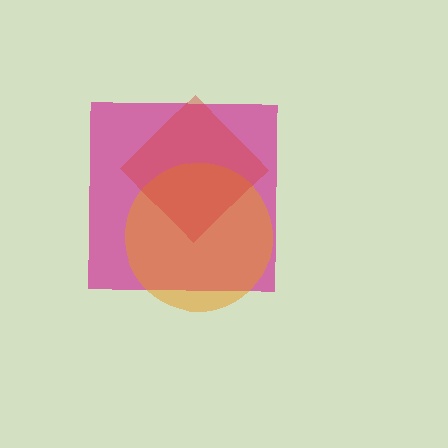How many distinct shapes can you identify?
There are 3 distinct shapes: a magenta square, an orange circle, a red diamond.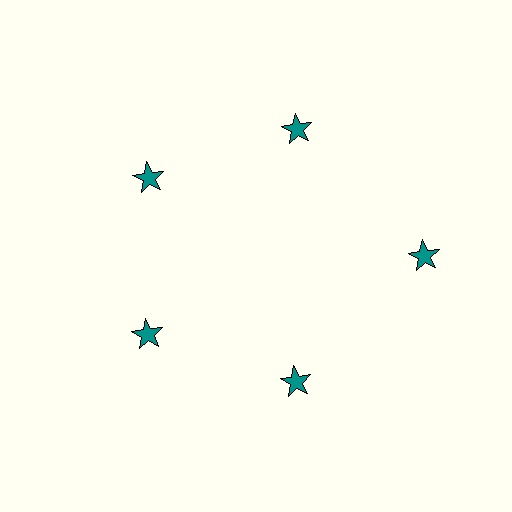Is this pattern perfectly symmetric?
No. The 5 teal stars are arranged in a ring, but one element near the 3 o'clock position is pushed outward from the center, breaking the 5-fold rotational symmetry.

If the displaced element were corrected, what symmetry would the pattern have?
It would have 5-fold rotational symmetry — the pattern would map onto itself every 72 degrees.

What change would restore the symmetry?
The symmetry would be restored by moving it inward, back onto the ring so that all 5 stars sit at equal angles and equal distance from the center.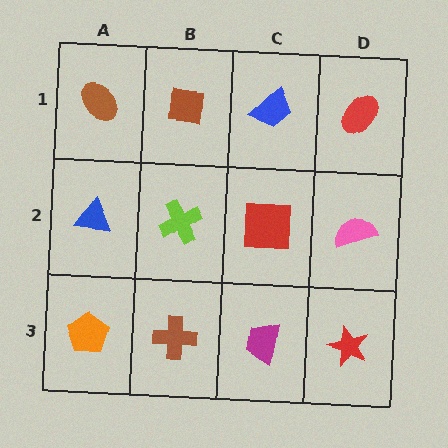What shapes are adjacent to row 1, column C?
A red square (row 2, column C), a brown square (row 1, column B), a red ellipse (row 1, column D).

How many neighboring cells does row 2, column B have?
4.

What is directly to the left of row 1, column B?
A brown ellipse.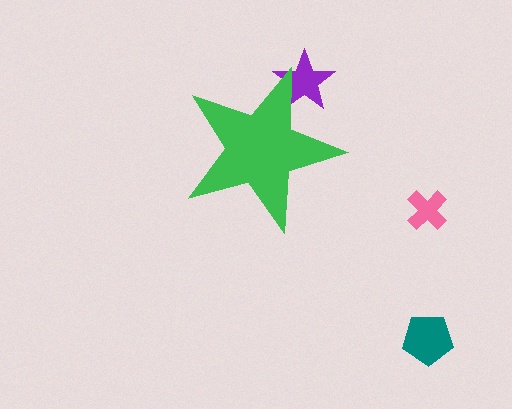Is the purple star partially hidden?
Yes, the purple star is partially hidden behind the green star.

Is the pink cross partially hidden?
No, the pink cross is fully visible.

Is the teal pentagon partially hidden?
No, the teal pentagon is fully visible.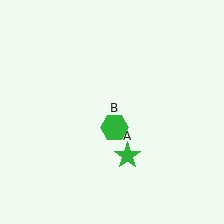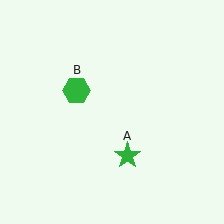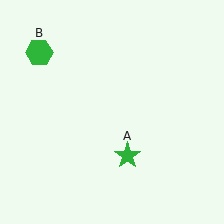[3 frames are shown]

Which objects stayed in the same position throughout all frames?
Green star (object A) remained stationary.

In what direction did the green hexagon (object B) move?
The green hexagon (object B) moved up and to the left.